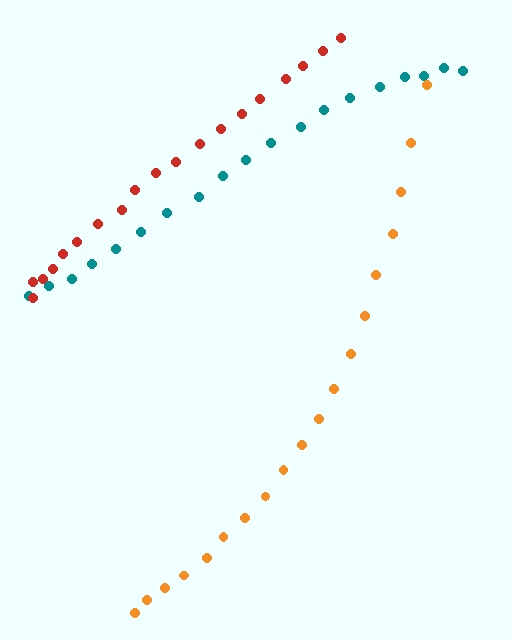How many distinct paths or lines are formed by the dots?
There are 3 distinct paths.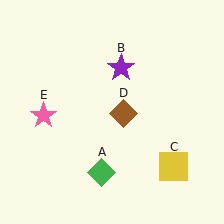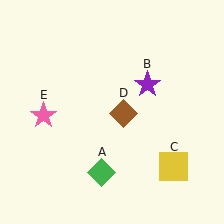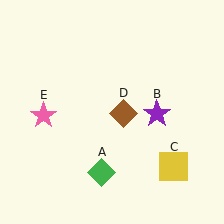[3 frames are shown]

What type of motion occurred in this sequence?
The purple star (object B) rotated clockwise around the center of the scene.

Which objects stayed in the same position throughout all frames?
Green diamond (object A) and yellow square (object C) and brown diamond (object D) and pink star (object E) remained stationary.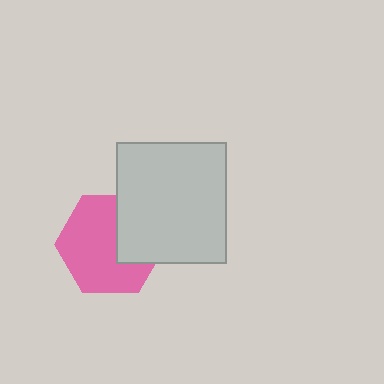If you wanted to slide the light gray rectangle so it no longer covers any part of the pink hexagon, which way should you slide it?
Slide it right — that is the most direct way to separate the two shapes.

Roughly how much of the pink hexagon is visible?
Most of it is visible (roughly 67%).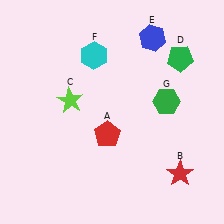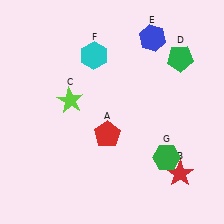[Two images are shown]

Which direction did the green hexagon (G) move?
The green hexagon (G) moved down.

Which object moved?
The green hexagon (G) moved down.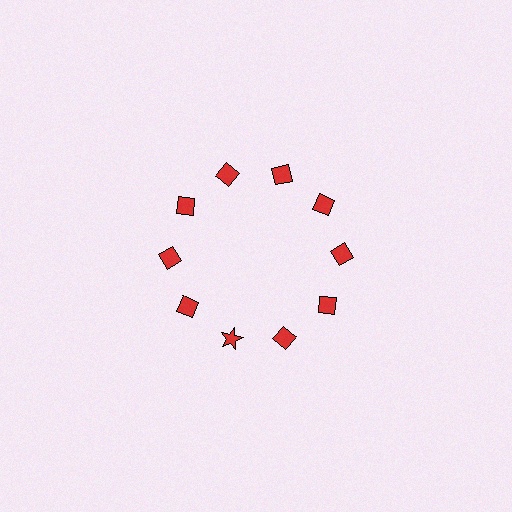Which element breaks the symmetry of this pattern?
The red star at roughly the 7 o'clock position breaks the symmetry. All other shapes are red diamonds.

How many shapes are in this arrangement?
There are 10 shapes arranged in a ring pattern.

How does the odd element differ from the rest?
It has a different shape: star instead of diamond.